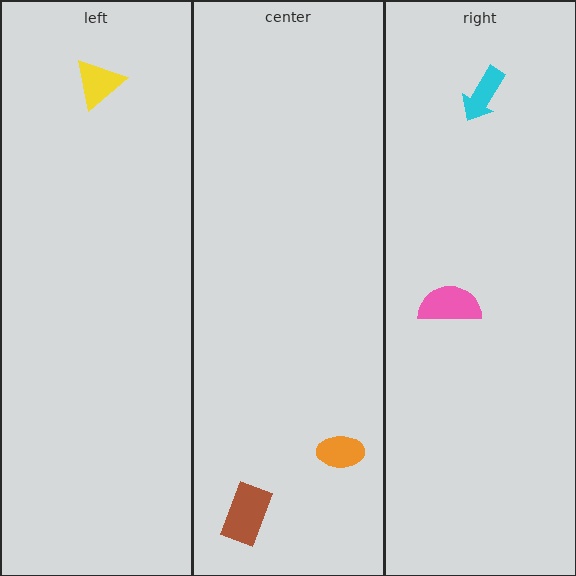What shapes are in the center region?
The orange ellipse, the brown rectangle.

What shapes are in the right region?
The pink semicircle, the cyan arrow.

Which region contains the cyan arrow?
The right region.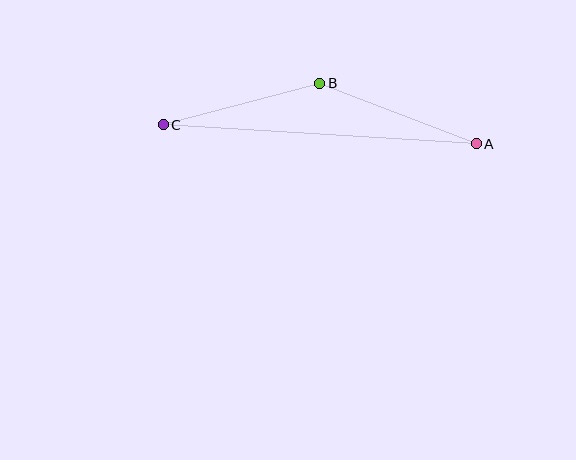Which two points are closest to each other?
Points B and C are closest to each other.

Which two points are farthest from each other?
Points A and C are farthest from each other.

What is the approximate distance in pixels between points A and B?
The distance between A and B is approximately 168 pixels.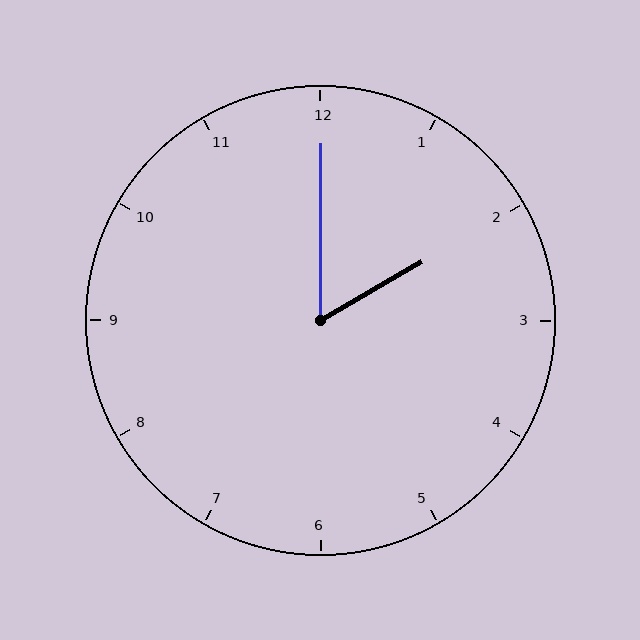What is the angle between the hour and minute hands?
Approximately 60 degrees.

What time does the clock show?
2:00.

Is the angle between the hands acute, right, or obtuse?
It is acute.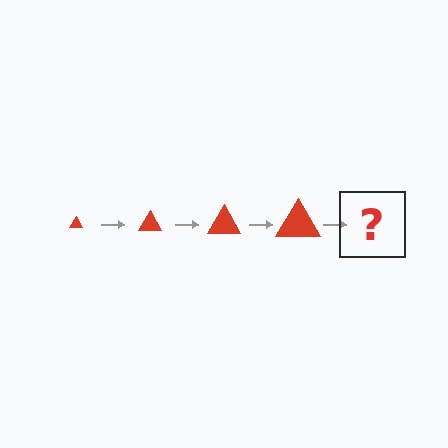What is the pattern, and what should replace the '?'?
The pattern is that the triangle gets progressively larger each step. The '?' should be a red triangle, larger than the previous one.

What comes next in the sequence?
The next element should be a red triangle, larger than the previous one.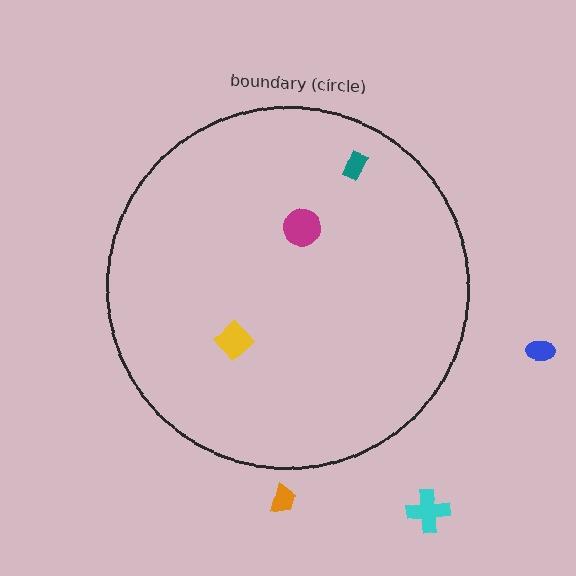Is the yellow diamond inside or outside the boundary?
Inside.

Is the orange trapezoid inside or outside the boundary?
Outside.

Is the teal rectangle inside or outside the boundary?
Inside.